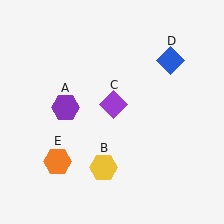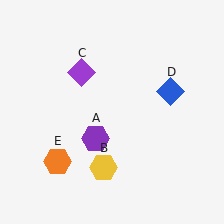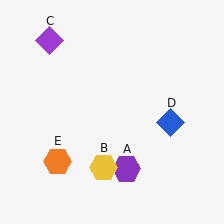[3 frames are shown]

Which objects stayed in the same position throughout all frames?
Yellow hexagon (object B) and orange hexagon (object E) remained stationary.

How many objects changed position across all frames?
3 objects changed position: purple hexagon (object A), purple diamond (object C), blue diamond (object D).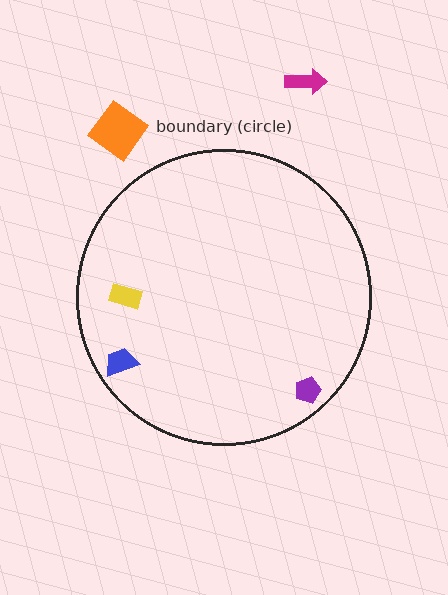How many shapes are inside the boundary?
3 inside, 2 outside.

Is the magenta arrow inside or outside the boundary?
Outside.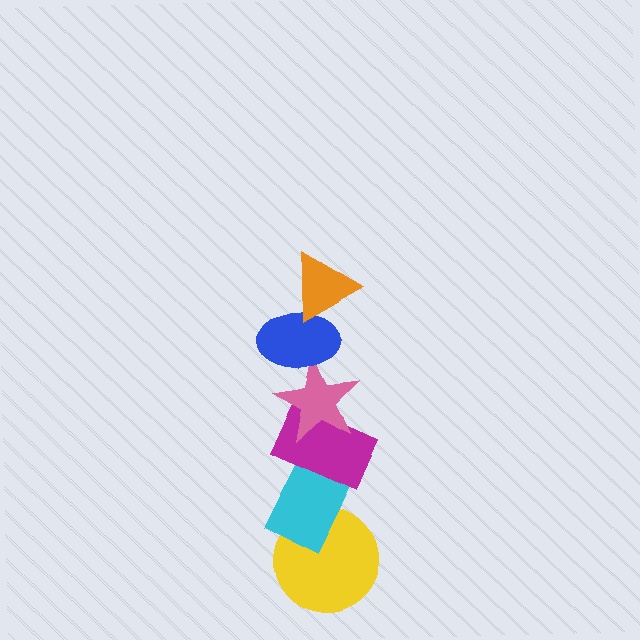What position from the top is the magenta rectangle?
The magenta rectangle is 4th from the top.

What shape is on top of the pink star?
The blue ellipse is on top of the pink star.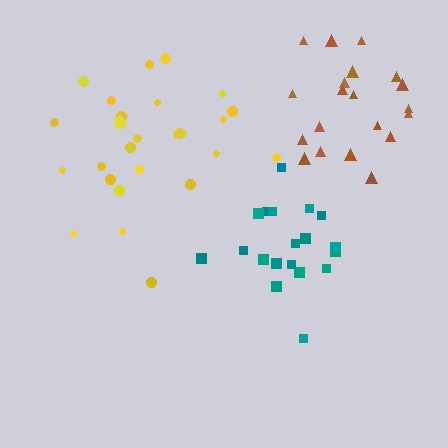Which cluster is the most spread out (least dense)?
Yellow.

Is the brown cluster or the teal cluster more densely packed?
Teal.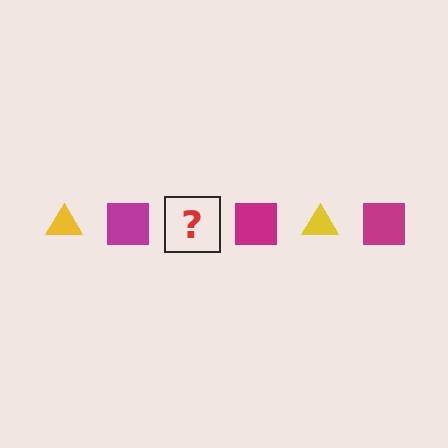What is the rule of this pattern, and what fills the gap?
The rule is that the pattern alternates between yellow triangle and magenta square. The gap should be filled with a yellow triangle.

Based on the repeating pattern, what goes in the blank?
The blank should be a yellow triangle.